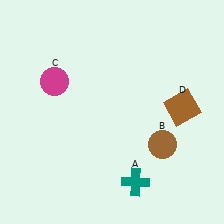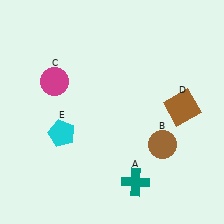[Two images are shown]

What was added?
A cyan pentagon (E) was added in Image 2.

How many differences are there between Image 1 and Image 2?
There is 1 difference between the two images.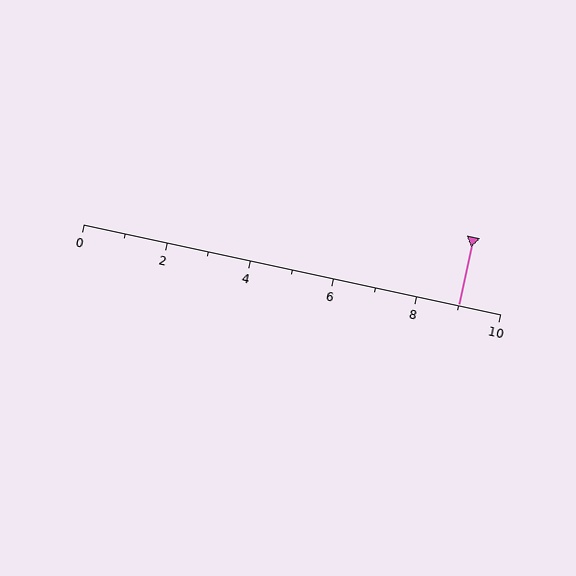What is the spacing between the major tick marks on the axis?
The major ticks are spaced 2 apart.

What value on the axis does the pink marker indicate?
The marker indicates approximately 9.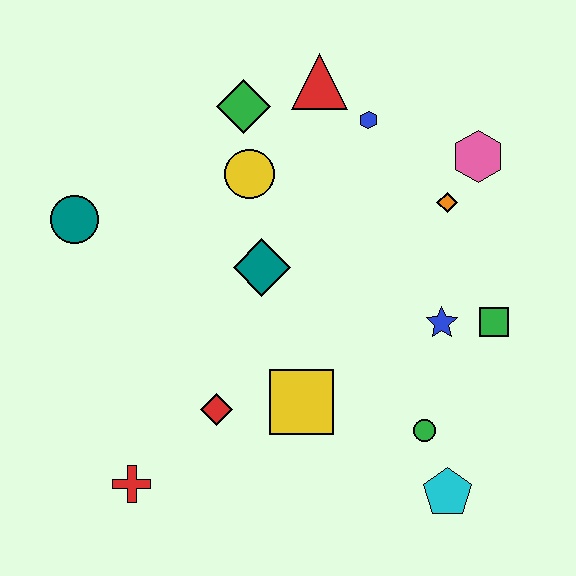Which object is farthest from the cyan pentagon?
The teal circle is farthest from the cyan pentagon.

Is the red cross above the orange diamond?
No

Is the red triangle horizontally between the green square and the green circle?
No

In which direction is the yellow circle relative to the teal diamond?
The yellow circle is above the teal diamond.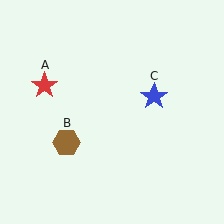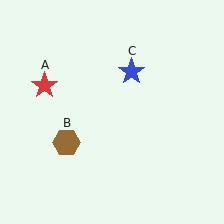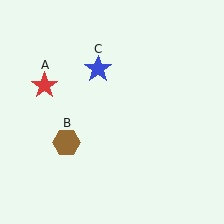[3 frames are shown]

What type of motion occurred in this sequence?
The blue star (object C) rotated counterclockwise around the center of the scene.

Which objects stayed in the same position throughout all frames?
Red star (object A) and brown hexagon (object B) remained stationary.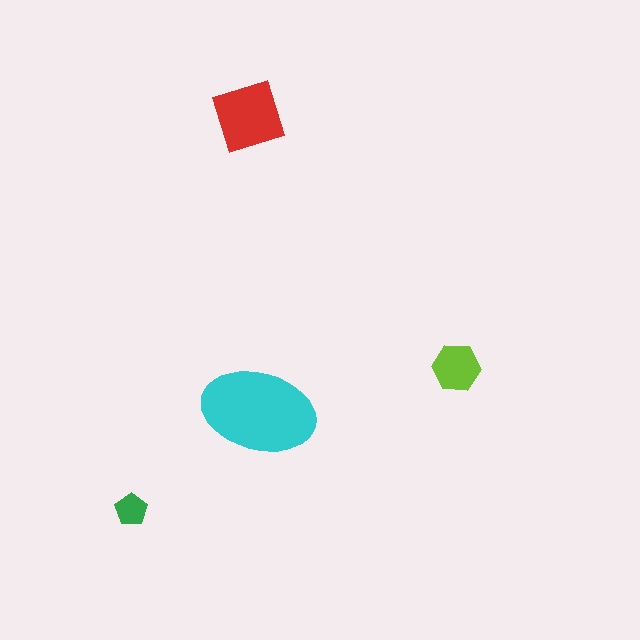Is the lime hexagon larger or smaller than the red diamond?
Smaller.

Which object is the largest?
The cyan ellipse.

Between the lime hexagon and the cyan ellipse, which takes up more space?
The cyan ellipse.